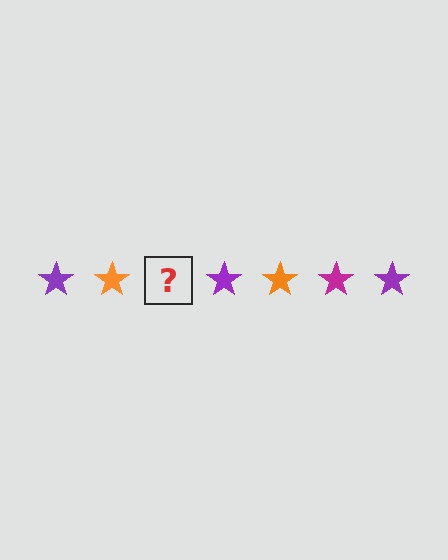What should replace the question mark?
The question mark should be replaced with a magenta star.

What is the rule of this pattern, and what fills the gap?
The rule is that the pattern cycles through purple, orange, magenta stars. The gap should be filled with a magenta star.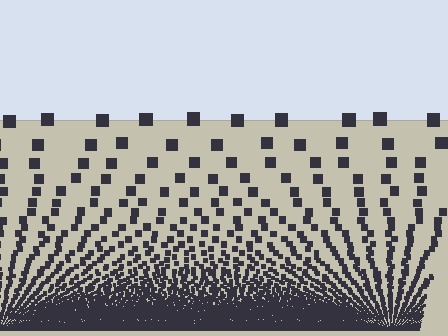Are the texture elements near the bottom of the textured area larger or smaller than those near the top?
Smaller. The gradient is inverted — elements near the bottom are smaller and denser.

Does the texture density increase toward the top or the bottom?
Density increases toward the bottom.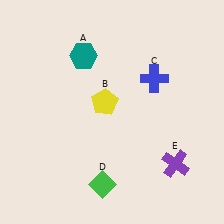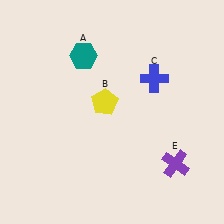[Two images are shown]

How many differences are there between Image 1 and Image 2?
There is 1 difference between the two images.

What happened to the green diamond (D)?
The green diamond (D) was removed in Image 2. It was in the bottom-left area of Image 1.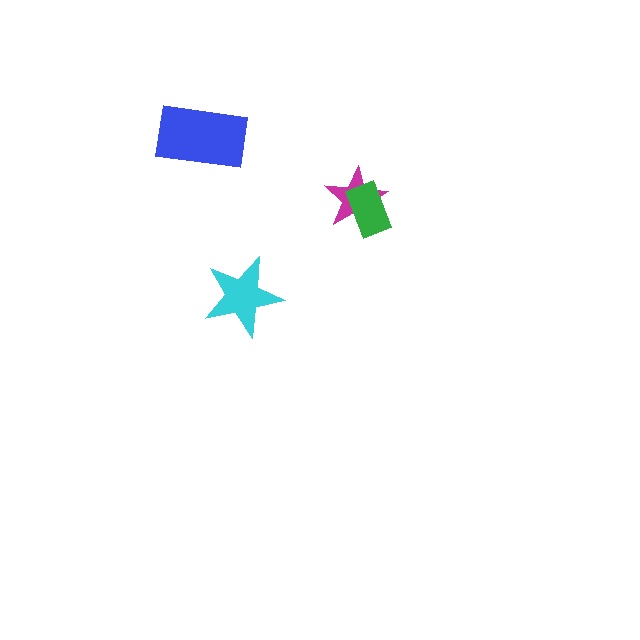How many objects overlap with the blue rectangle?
0 objects overlap with the blue rectangle.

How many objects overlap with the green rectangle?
1 object overlaps with the green rectangle.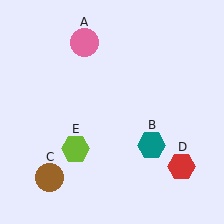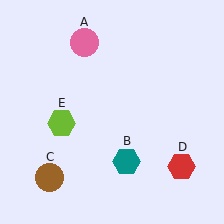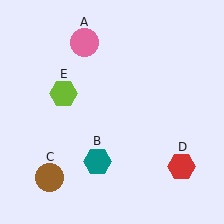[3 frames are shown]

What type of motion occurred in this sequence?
The teal hexagon (object B), lime hexagon (object E) rotated clockwise around the center of the scene.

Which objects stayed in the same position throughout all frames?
Pink circle (object A) and brown circle (object C) and red hexagon (object D) remained stationary.